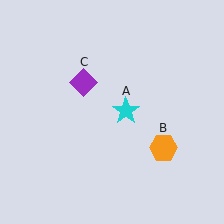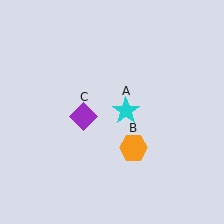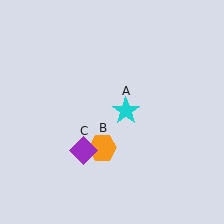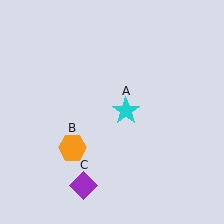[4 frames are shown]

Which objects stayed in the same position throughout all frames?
Cyan star (object A) remained stationary.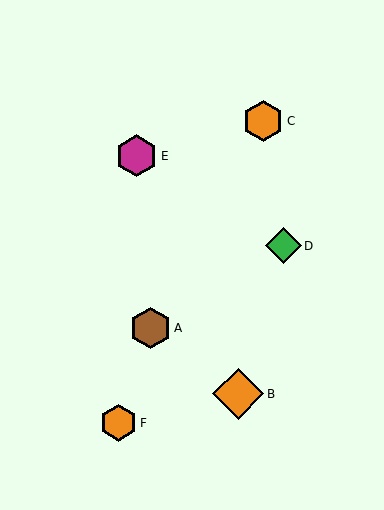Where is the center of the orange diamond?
The center of the orange diamond is at (238, 394).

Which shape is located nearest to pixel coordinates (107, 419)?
The orange hexagon (labeled F) at (118, 423) is nearest to that location.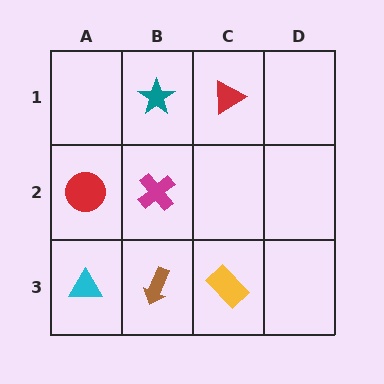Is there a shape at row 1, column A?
No, that cell is empty.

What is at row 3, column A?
A cyan triangle.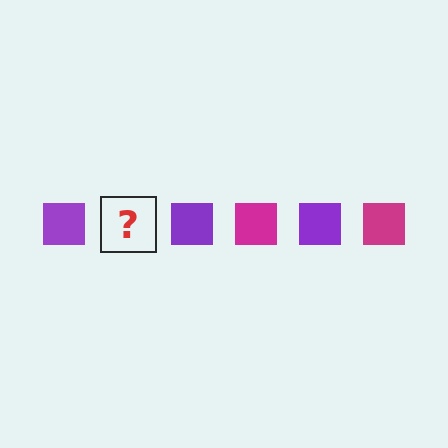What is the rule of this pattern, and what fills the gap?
The rule is that the pattern cycles through purple, magenta squares. The gap should be filled with a magenta square.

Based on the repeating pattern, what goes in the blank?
The blank should be a magenta square.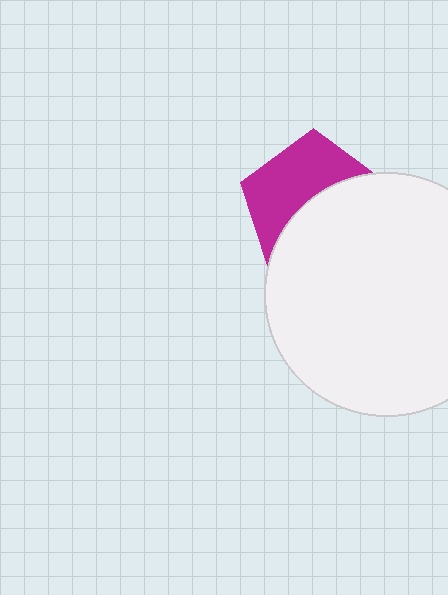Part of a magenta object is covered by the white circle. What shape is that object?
It is a pentagon.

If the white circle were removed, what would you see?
You would see the complete magenta pentagon.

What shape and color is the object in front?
The object in front is a white circle.